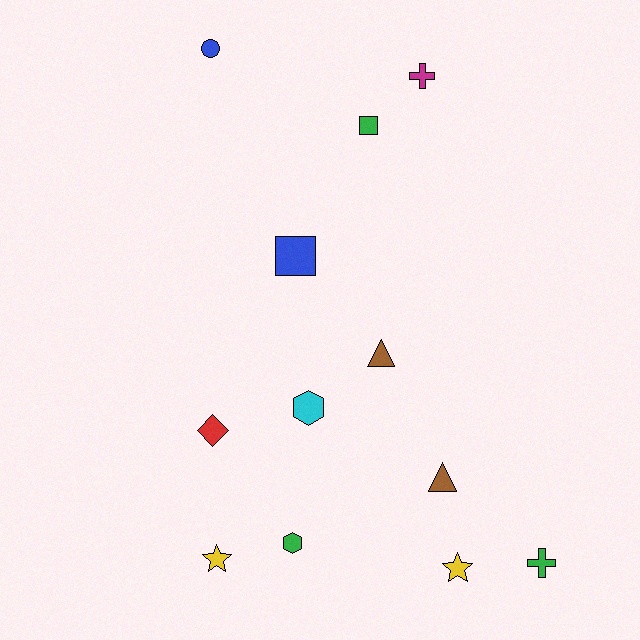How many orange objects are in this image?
There are no orange objects.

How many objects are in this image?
There are 12 objects.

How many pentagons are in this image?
There are no pentagons.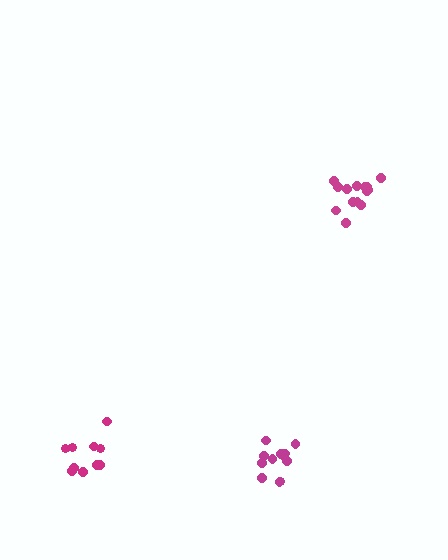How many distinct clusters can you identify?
There are 3 distinct clusters.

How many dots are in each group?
Group 1: 10 dots, Group 2: 14 dots, Group 3: 12 dots (36 total).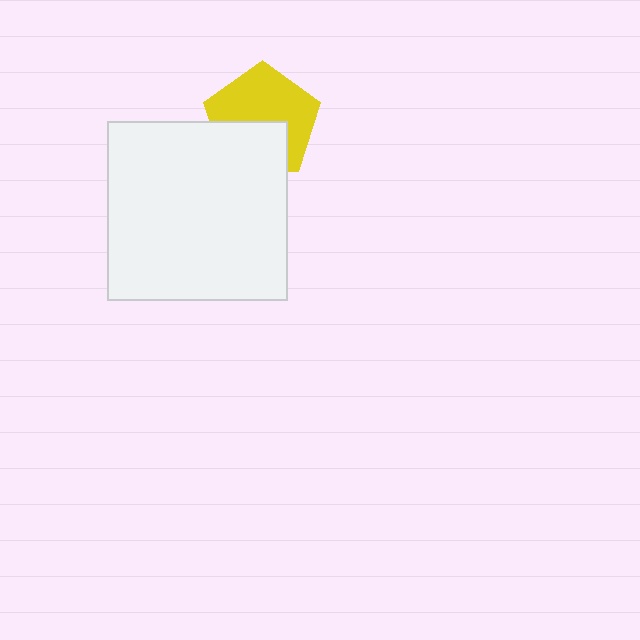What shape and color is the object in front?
The object in front is a white square.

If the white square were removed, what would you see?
You would see the complete yellow pentagon.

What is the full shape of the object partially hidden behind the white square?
The partially hidden object is a yellow pentagon.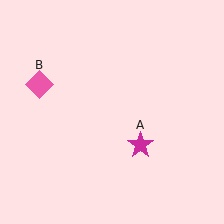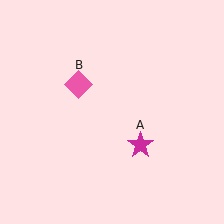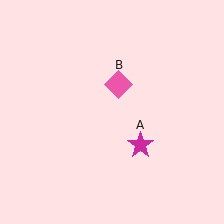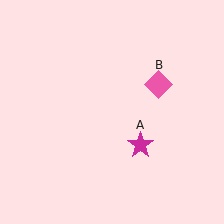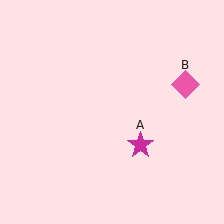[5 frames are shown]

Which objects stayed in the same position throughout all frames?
Magenta star (object A) remained stationary.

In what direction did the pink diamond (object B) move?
The pink diamond (object B) moved right.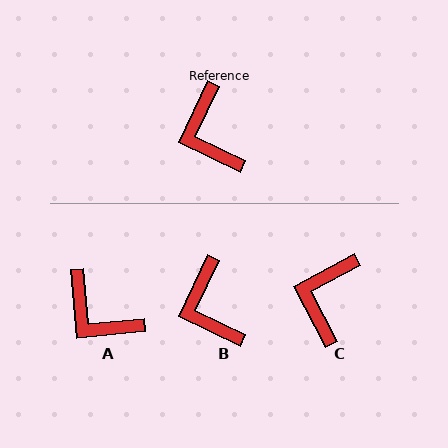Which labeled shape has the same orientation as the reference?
B.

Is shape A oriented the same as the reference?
No, it is off by about 31 degrees.